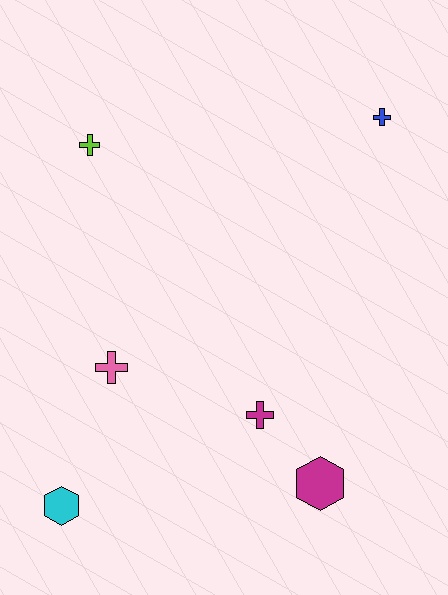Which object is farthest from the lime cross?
The magenta hexagon is farthest from the lime cross.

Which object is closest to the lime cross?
The pink cross is closest to the lime cross.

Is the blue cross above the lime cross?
Yes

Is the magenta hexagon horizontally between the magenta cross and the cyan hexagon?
No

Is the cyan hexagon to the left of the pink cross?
Yes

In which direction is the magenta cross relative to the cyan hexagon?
The magenta cross is to the right of the cyan hexagon.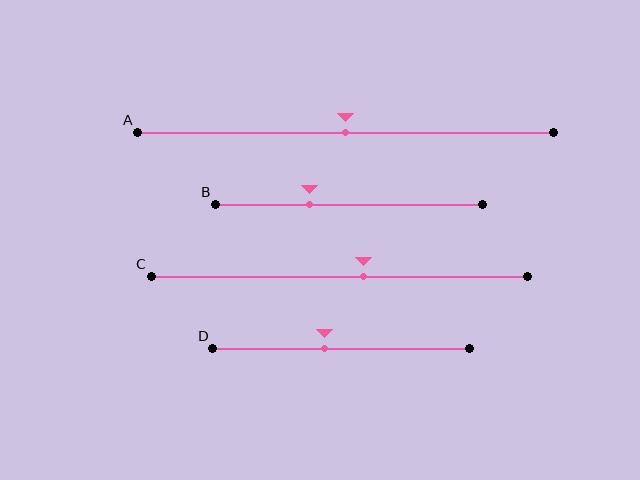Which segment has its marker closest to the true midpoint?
Segment A has its marker closest to the true midpoint.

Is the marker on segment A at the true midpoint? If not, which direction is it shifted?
Yes, the marker on segment A is at the true midpoint.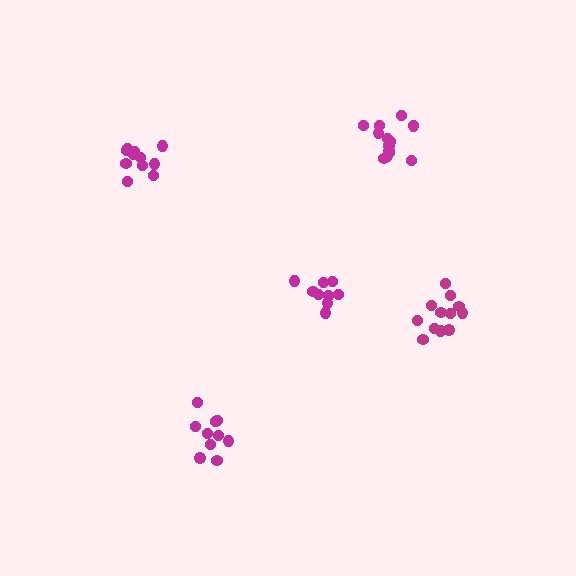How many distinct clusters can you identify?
There are 5 distinct clusters.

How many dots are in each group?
Group 1: 9 dots, Group 2: 12 dots, Group 3: 11 dots, Group 4: 10 dots, Group 5: 15 dots (57 total).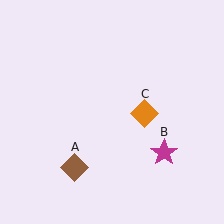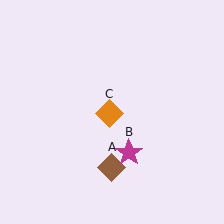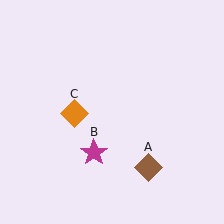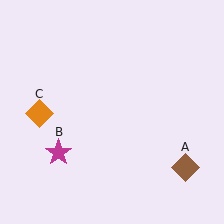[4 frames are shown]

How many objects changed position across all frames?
3 objects changed position: brown diamond (object A), magenta star (object B), orange diamond (object C).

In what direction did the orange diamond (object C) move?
The orange diamond (object C) moved left.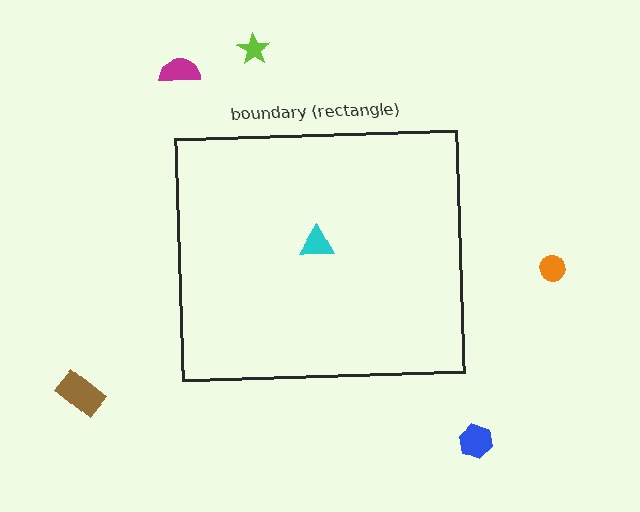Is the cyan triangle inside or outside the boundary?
Inside.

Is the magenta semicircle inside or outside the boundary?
Outside.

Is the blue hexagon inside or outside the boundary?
Outside.